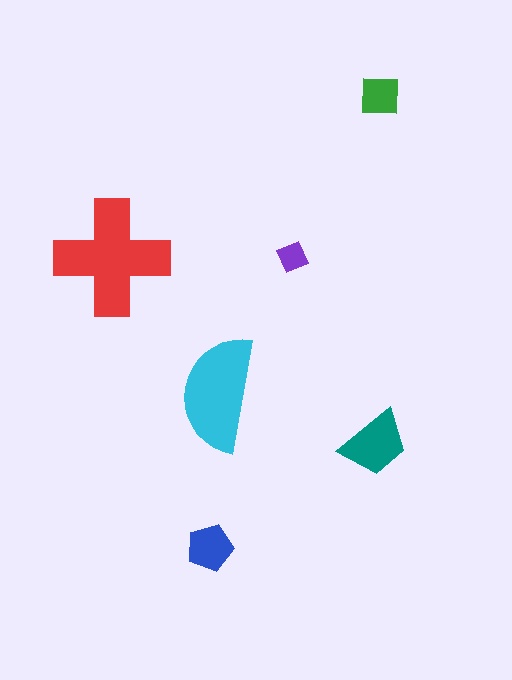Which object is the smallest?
The purple diamond.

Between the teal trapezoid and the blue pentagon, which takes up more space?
The teal trapezoid.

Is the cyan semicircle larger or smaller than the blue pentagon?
Larger.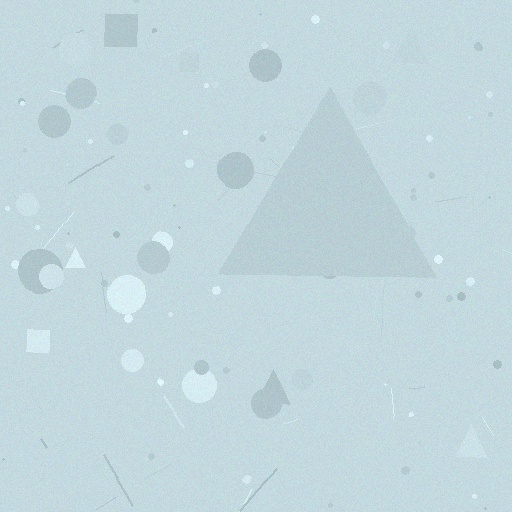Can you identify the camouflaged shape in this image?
The camouflaged shape is a triangle.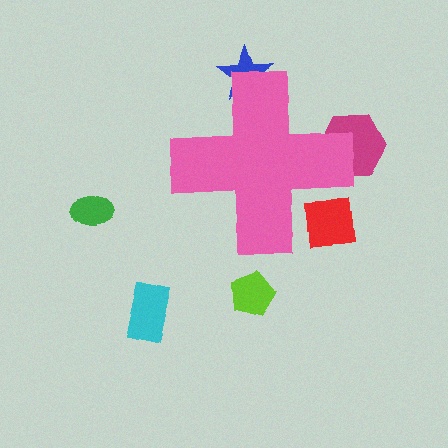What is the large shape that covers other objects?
A pink cross.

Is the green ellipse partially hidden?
No, the green ellipse is fully visible.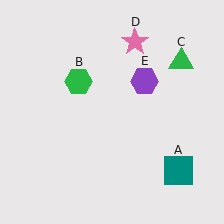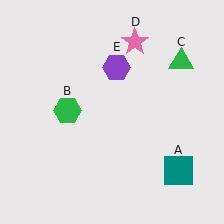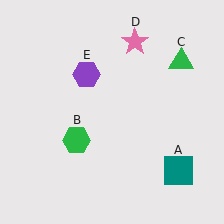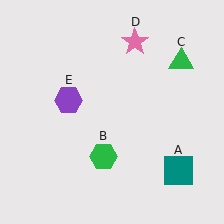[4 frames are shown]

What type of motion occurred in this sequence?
The green hexagon (object B), purple hexagon (object E) rotated counterclockwise around the center of the scene.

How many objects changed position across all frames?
2 objects changed position: green hexagon (object B), purple hexagon (object E).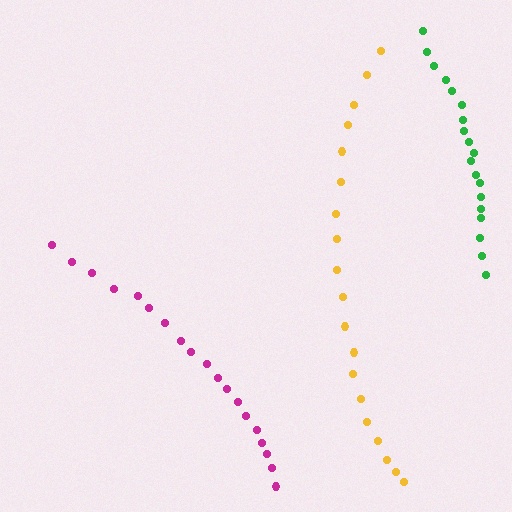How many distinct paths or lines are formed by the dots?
There are 3 distinct paths.